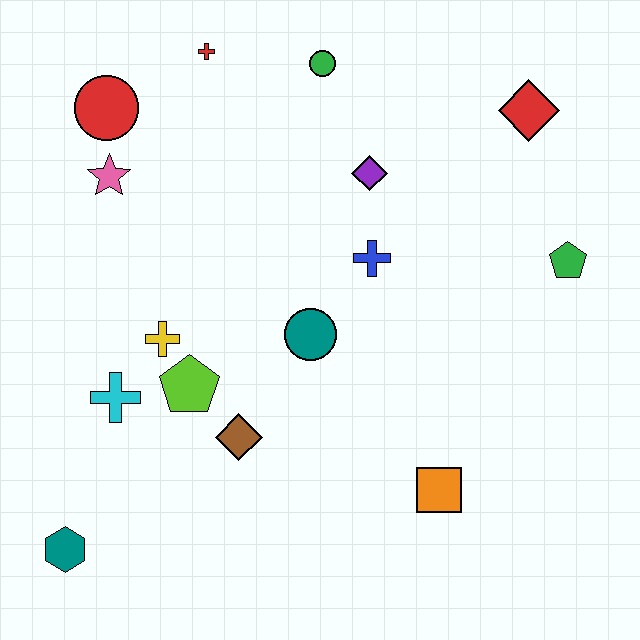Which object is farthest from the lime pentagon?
The red diamond is farthest from the lime pentagon.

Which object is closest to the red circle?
The pink star is closest to the red circle.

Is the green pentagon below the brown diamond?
No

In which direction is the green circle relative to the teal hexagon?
The green circle is above the teal hexagon.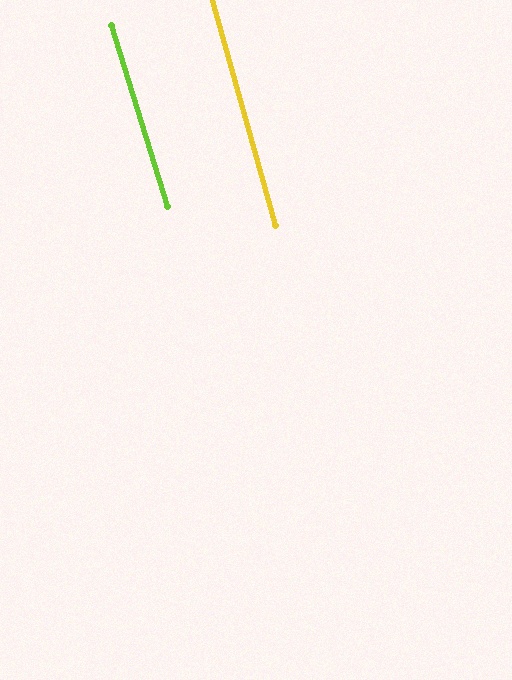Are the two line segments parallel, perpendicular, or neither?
Parallel — their directions differ by only 1.4°.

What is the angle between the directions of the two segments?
Approximately 1 degree.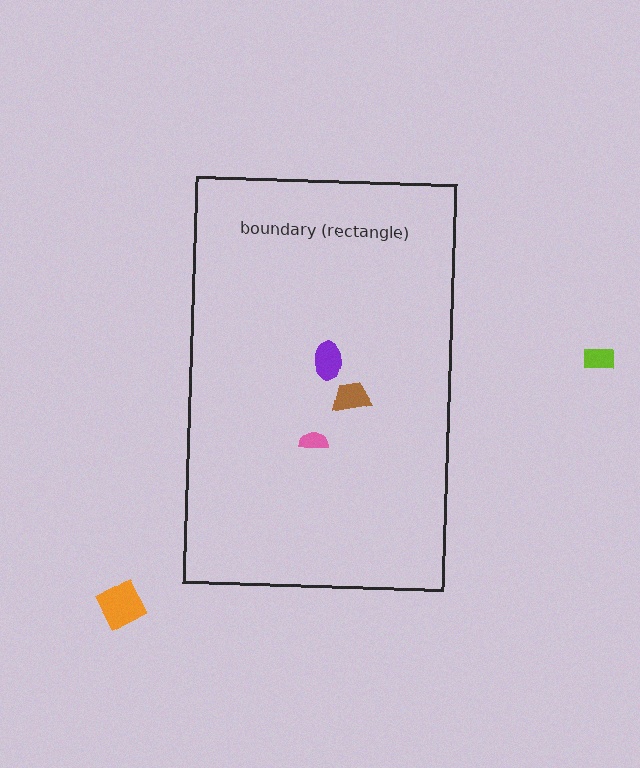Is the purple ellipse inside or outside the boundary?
Inside.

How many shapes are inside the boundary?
3 inside, 2 outside.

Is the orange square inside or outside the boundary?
Outside.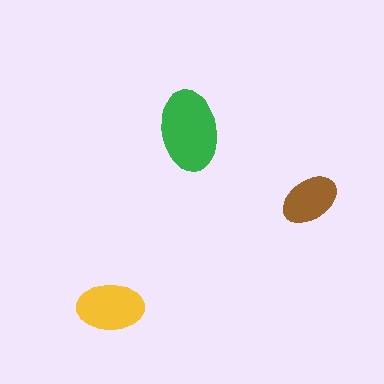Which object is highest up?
The green ellipse is topmost.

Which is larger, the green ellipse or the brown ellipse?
The green one.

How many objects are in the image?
There are 3 objects in the image.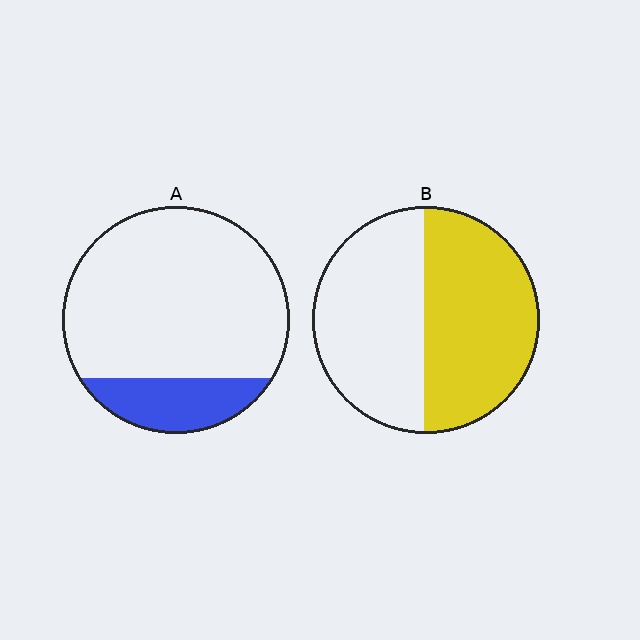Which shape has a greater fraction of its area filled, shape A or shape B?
Shape B.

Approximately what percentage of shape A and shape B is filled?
A is approximately 20% and B is approximately 50%.